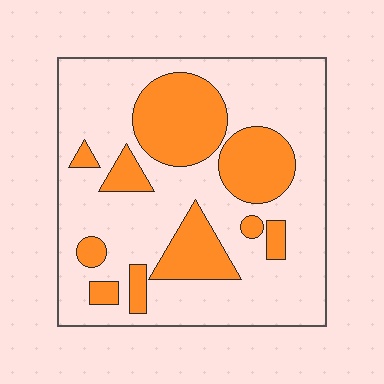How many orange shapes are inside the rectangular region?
10.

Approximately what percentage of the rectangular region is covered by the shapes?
Approximately 30%.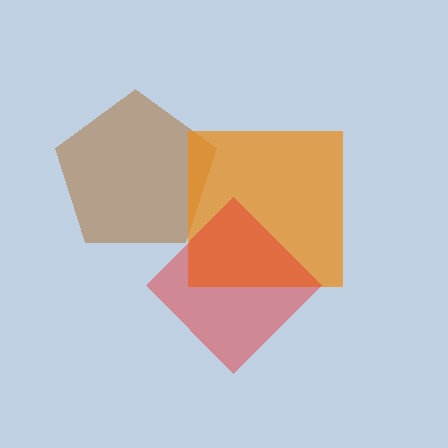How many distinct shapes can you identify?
There are 3 distinct shapes: a brown pentagon, an orange square, a red diamond.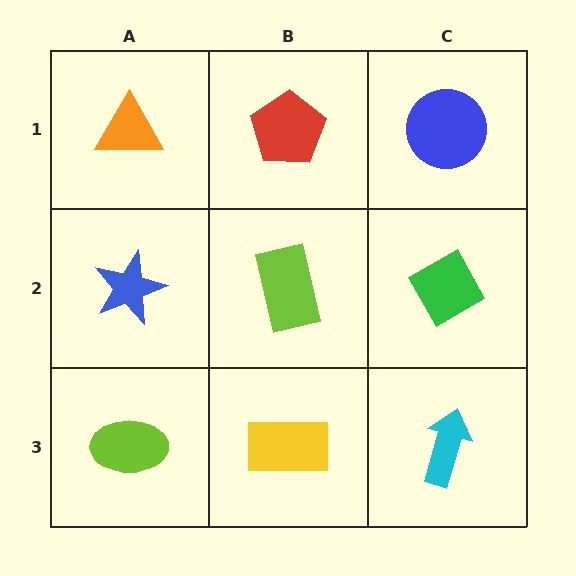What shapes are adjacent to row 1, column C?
A green diamond (row 2, column C), a red pentagon (row 1, column B).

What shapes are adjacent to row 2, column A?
An orange triangle (row 1, column A), a lime ellipse (row 3, column A), a lime rectangle (row 2, column B).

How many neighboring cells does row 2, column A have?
3.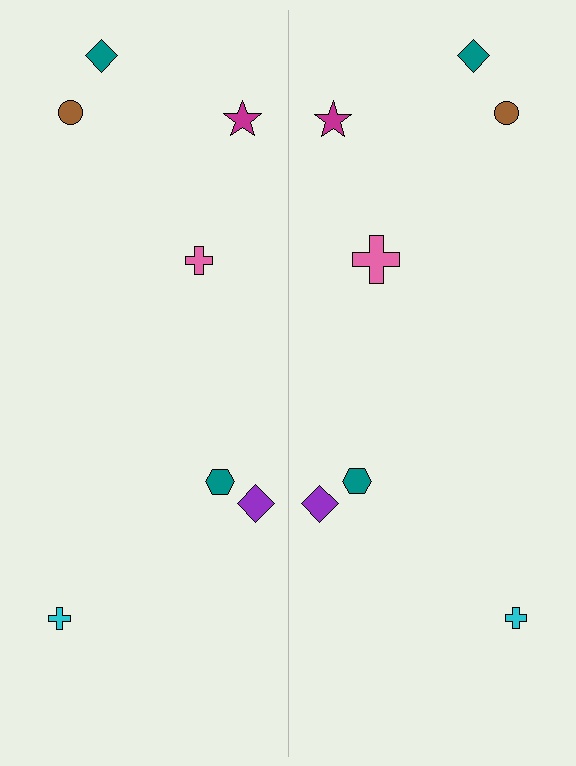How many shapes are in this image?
There are 14 shapes in this image.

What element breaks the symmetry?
The pink cross on the right side has a different size than its mirror counterpart.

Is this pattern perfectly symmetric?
No, the pattern is not perfectly symmetric. The pink cross on the right side has a different size than its mirror counterpart.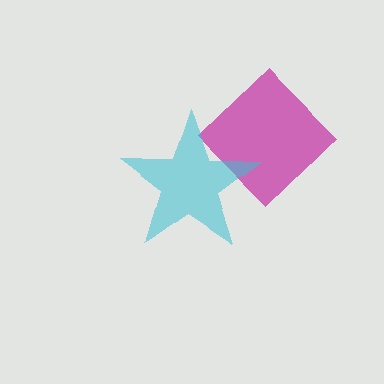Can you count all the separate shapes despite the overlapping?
Yes, there are 2 separate shapes.